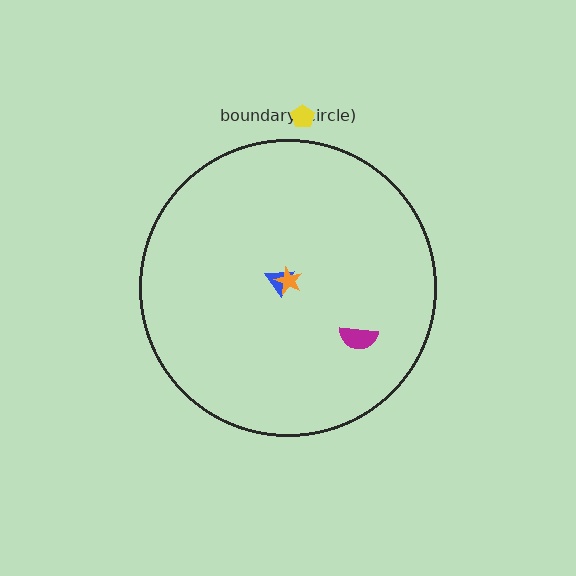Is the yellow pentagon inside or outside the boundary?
Outside.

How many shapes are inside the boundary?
3 inside, 1 outside.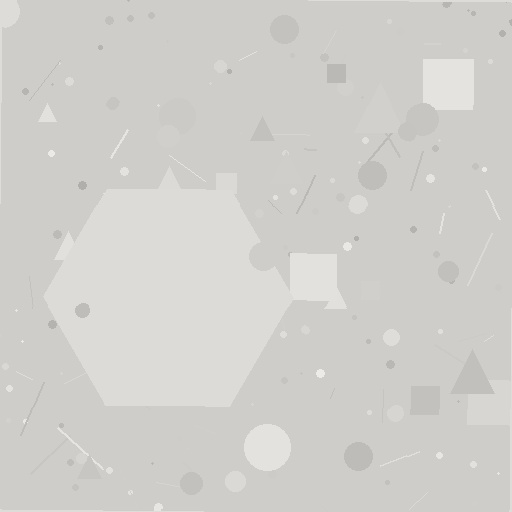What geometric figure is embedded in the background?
A hexagon is embedded in the background.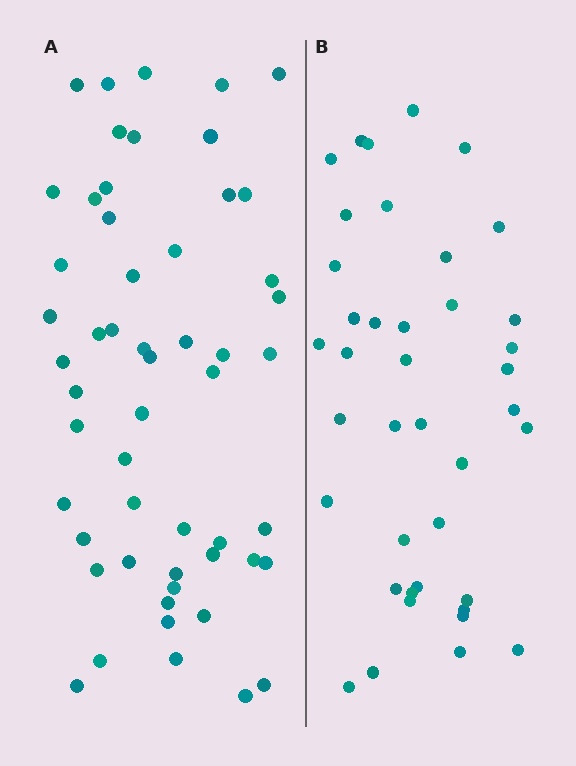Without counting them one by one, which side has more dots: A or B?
Region A (the left region) has more dots.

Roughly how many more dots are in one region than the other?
Region A has approximately 15 more dots than region B.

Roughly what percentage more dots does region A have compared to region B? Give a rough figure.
About 35% more.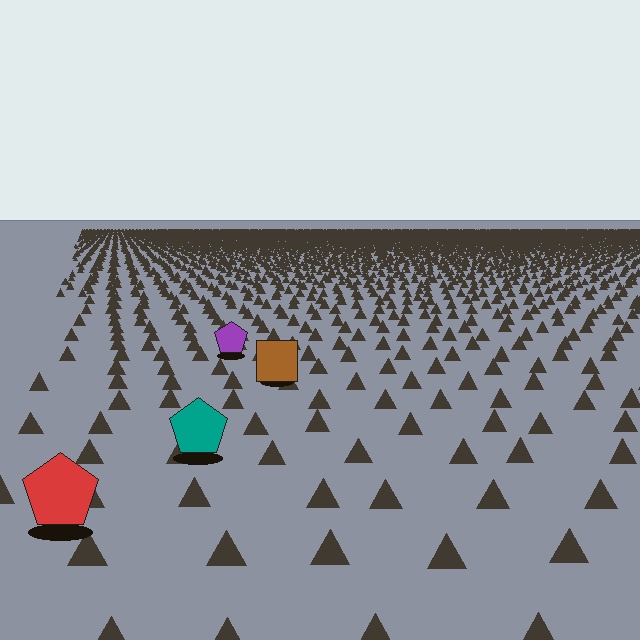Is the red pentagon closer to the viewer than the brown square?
Yes. The red pentagon is closer — you can tell from the texture gradient: the ground texture is coarser near it.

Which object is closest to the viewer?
The red pentagon is closest. The texture marks near it are larger and more spread out.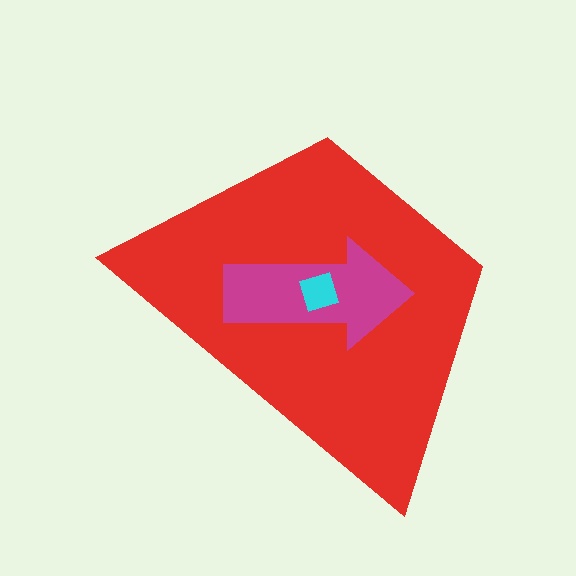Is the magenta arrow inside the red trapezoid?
Yes.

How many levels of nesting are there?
3.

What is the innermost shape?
The cyan diamond.